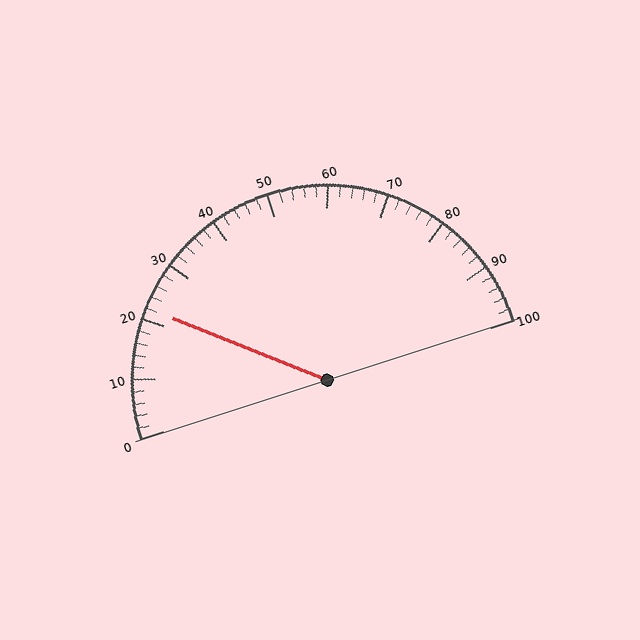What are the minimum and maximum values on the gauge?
The gauge ranges from 0 to 100.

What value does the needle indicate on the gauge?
The needle indicates approximately 22.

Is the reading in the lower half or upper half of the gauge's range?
The reading is in the lower half of the range (0 to 100).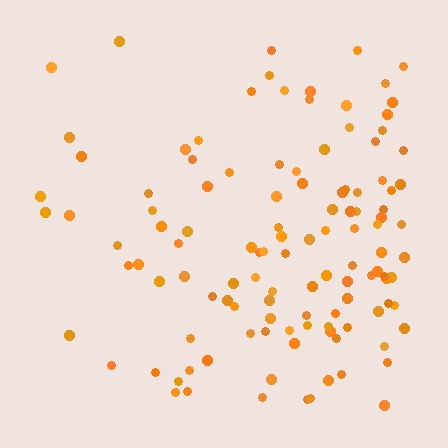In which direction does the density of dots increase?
From left to right, with the right side densest.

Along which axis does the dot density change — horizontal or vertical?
Horizontal.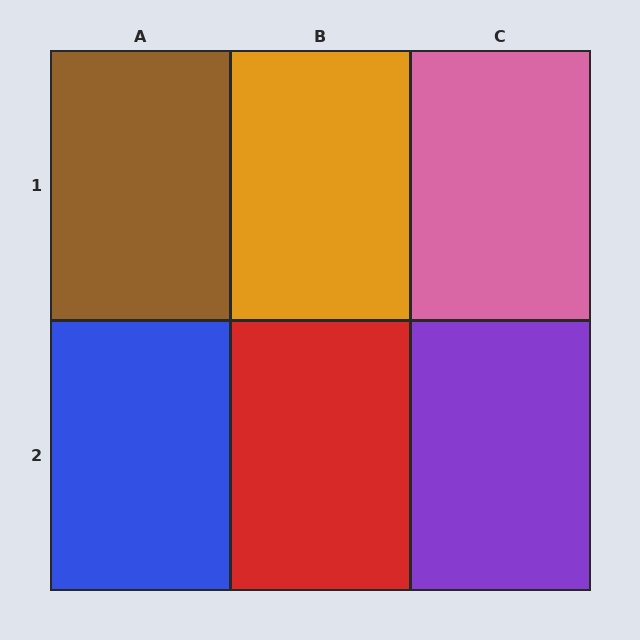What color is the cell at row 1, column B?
Orange.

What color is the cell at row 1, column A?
Brown.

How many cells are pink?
1 cell is pink.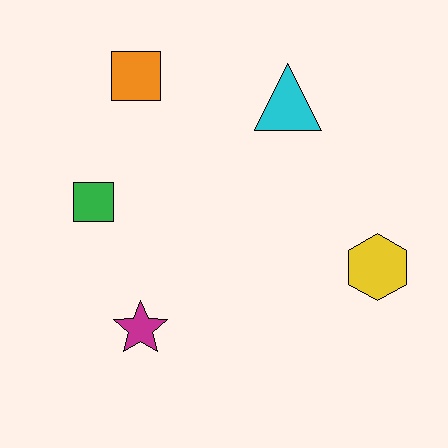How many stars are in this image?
There is 1 star.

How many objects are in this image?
There are 5 objects.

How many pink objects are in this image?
There are no pink objects.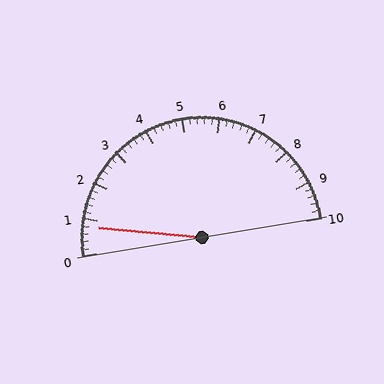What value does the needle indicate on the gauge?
The needle indicates approximately 0.8.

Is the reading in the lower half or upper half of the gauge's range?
The reading is in the lower half of the range (0 to 10).